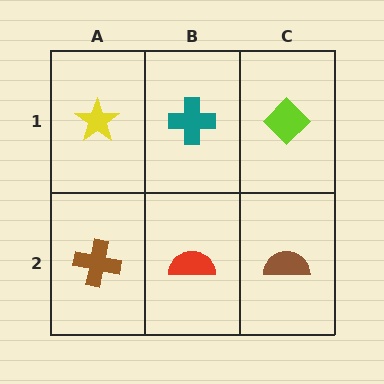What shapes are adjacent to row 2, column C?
A lime diamond (row 1, column C), a red semicircle (row 2, column B).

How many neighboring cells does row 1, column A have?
2.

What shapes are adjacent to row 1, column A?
A brown cross (row 2, column A), a teal cross (row 1, column B).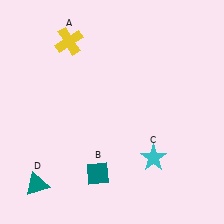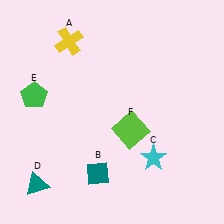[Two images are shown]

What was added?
A green pentagon (E), a lime square (F) were added in Image 2.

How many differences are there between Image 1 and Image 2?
There are 2 differences between the two images.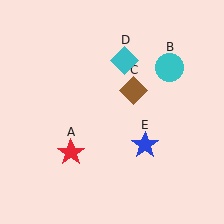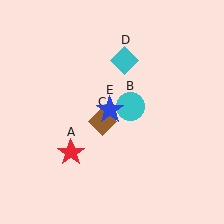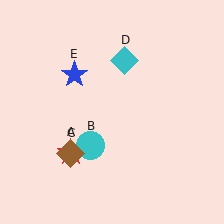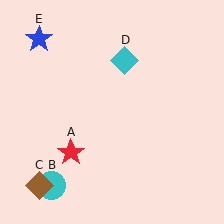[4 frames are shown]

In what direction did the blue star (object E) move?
The blue star (object E) moved up and to the left.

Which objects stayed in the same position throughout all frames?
Red star (object A) and cyan diamond (object D) remained stationary.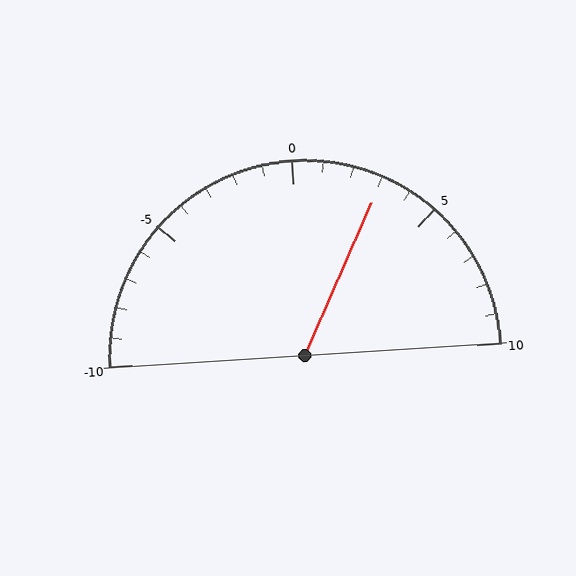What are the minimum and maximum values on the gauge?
The gauge ranges from -10 to 10.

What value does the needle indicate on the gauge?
The needle indicates approximately 3.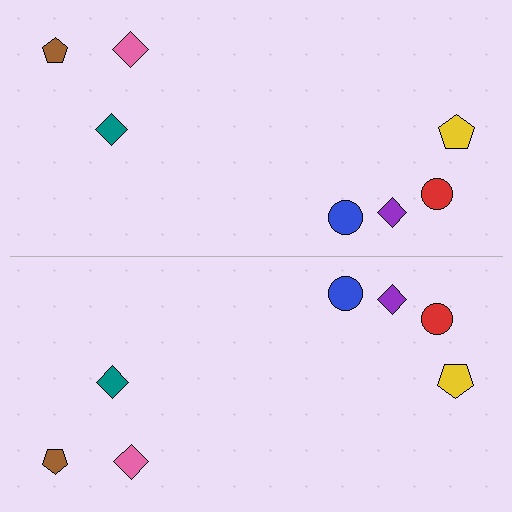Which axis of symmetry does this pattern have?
The pattern has a horizontal axis of symmetry running through the center of the image.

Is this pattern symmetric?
Yes, this pattern has bilateral (reflection) symmetry.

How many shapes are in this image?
There are 14 shapes in this image.